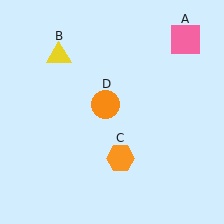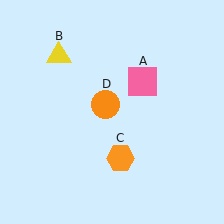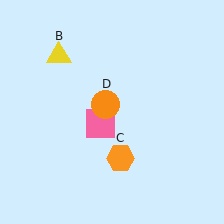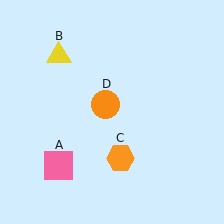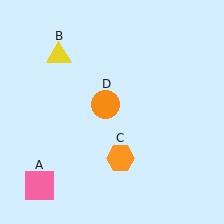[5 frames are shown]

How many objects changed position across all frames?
1 object changed position: pink square (object A).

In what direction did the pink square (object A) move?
The pink square (object A) moved down and to the left.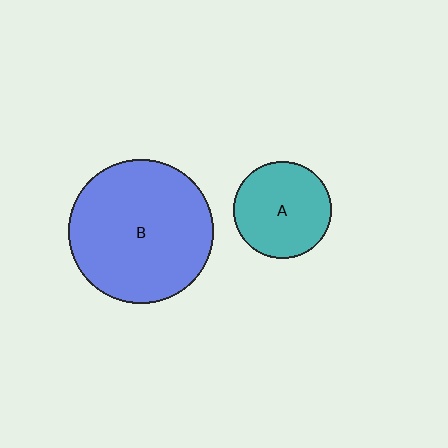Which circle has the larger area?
Circle B (blue).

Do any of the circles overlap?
No, none of the circles overlap.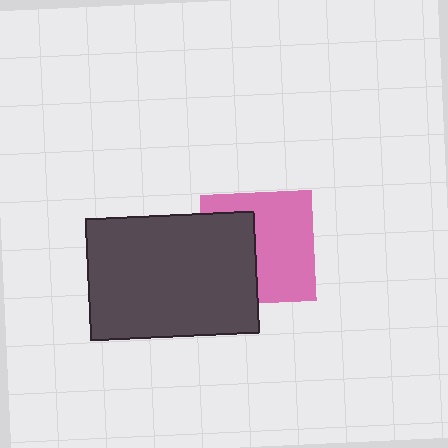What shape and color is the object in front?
The object in front is a dark gray rectangle.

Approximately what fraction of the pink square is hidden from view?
Roughly 40% of the pink square is hidden behind the dark gray rectangle.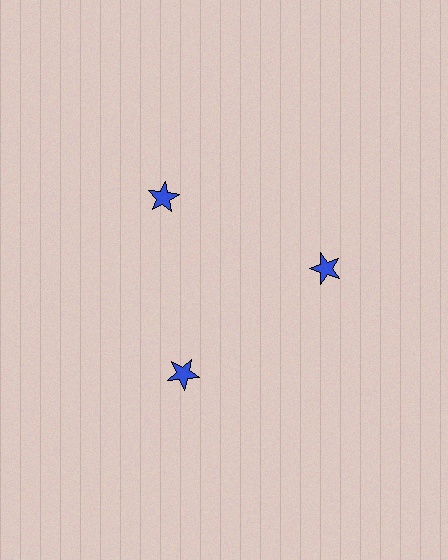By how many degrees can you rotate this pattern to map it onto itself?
The pattern maps onto itself every 120 degrees of rotation.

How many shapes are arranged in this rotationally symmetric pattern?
There are 3 shapes, arranged in 3 groups of 1.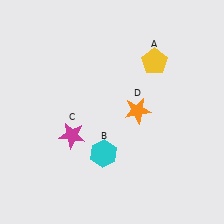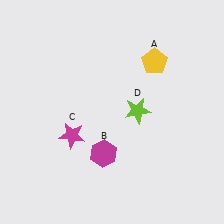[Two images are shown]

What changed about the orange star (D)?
In Image 1, D is orange. In Image 2, it changed to lime.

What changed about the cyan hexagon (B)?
In Image 1, B is cyan. In Image 2, it changed to magenta.